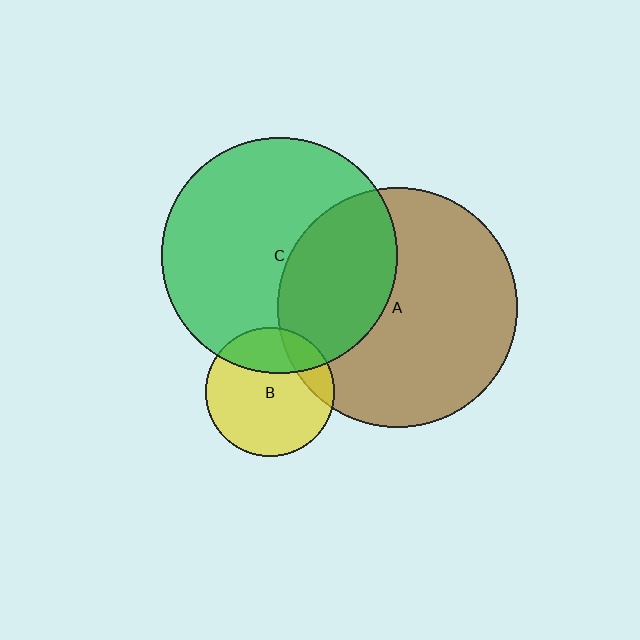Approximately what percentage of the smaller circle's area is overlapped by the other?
Approximately 35%.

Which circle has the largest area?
Circle A (brown).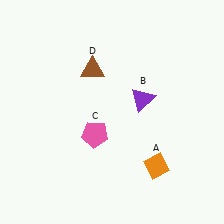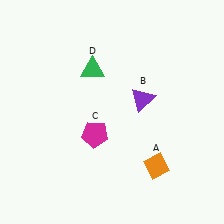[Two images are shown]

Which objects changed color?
C changed from pink to magenta. D changed from brown to green.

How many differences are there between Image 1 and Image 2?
There are 2 differences between the two images.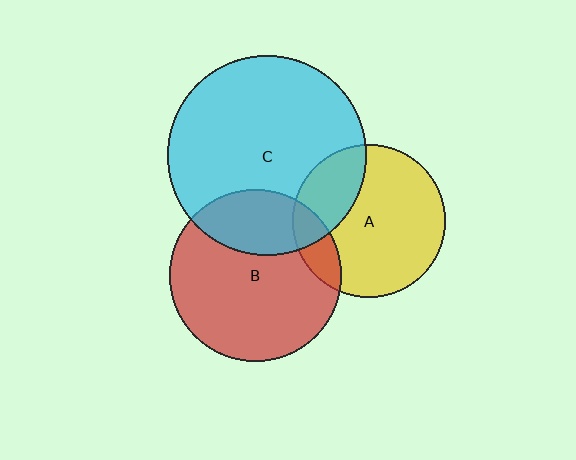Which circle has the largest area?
Circle C (cyan).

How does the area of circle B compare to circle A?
Approximately 1.3 times.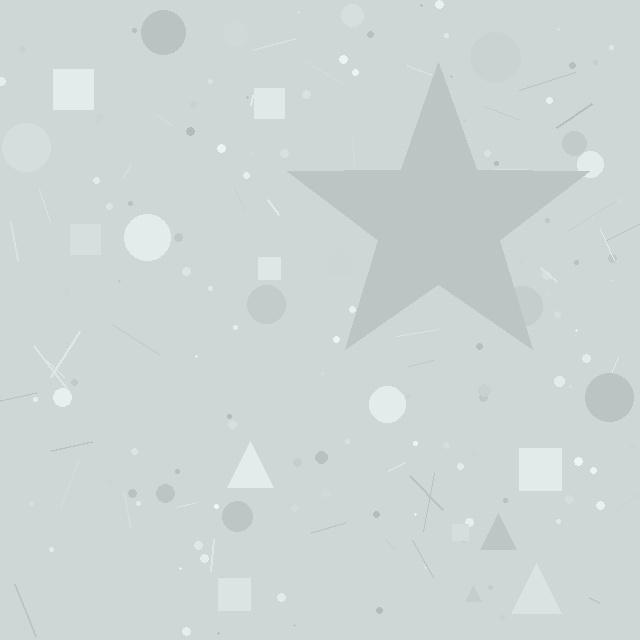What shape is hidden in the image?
A star is hidden in the image.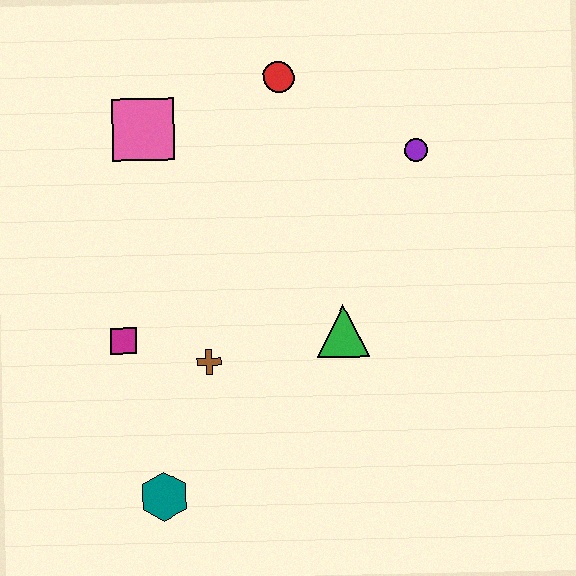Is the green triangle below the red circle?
Yes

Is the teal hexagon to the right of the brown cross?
No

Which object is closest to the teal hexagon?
The brown cross is closest to the teal hexagon.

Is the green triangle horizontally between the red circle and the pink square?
No